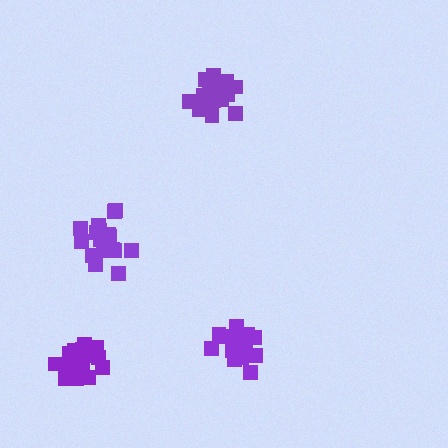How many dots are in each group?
Group 1: 19 dots, Group 2: 17 dots, Group 3: 19 dots, Group 4: 17 dots (72 total).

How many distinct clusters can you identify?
There are 4 distinct clusters.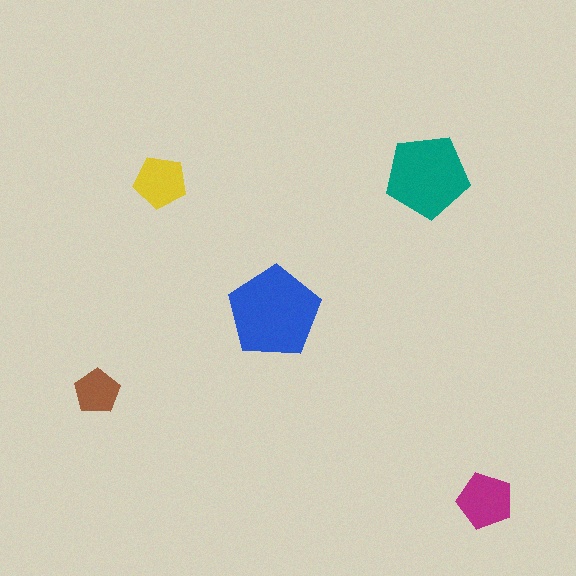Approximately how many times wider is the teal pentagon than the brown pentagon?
About 2 times wider.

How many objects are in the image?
There are 5 objects in the image.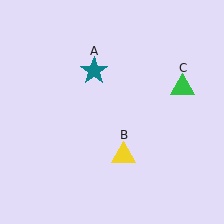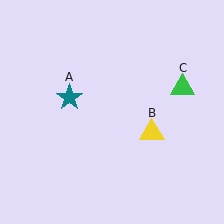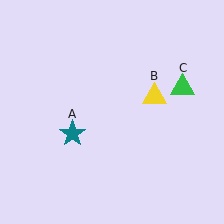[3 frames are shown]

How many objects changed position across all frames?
2 objects changed position: teal star (object A), yellow triangle (object B).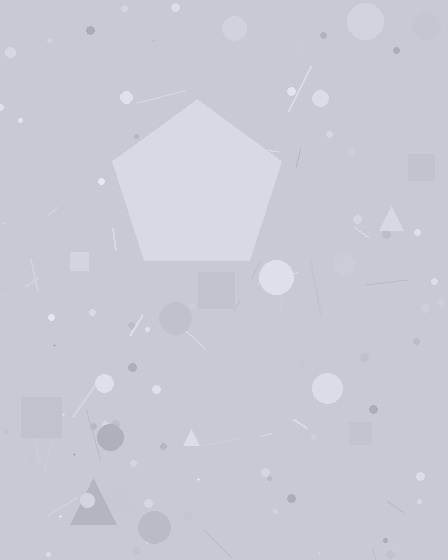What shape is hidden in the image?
A pentagon is hidden in the image.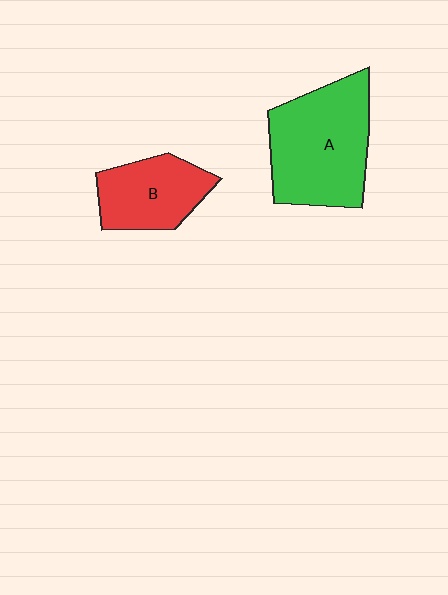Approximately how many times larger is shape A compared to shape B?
Approximately 1.6 times.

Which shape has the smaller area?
Shape B (red).